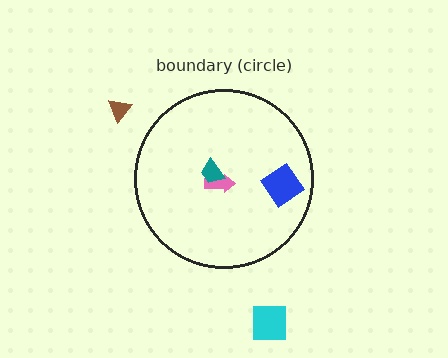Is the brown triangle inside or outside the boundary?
Outside.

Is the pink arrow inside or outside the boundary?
Inside.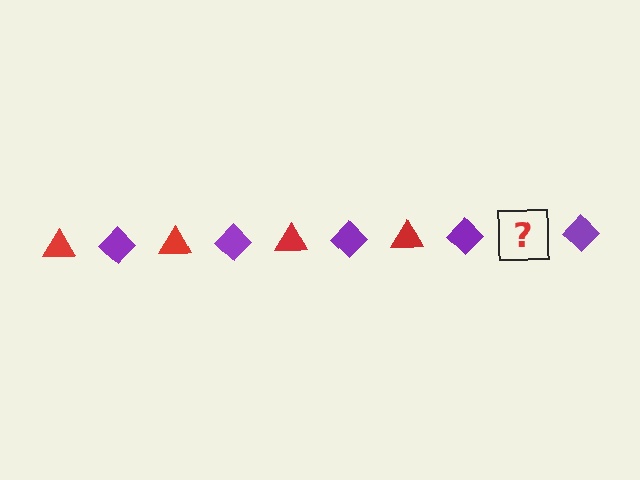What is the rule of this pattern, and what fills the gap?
The rule is that the pattern alternates between red triangle and purple diamond. The gap should be filled with a red triangle.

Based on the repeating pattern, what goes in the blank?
The blank should be a red triangle.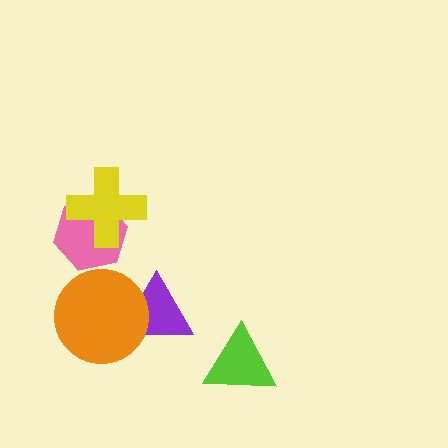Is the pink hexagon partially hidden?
Yes, it is partially covered by another shape.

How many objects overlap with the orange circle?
1 object overlaps with the orange circle.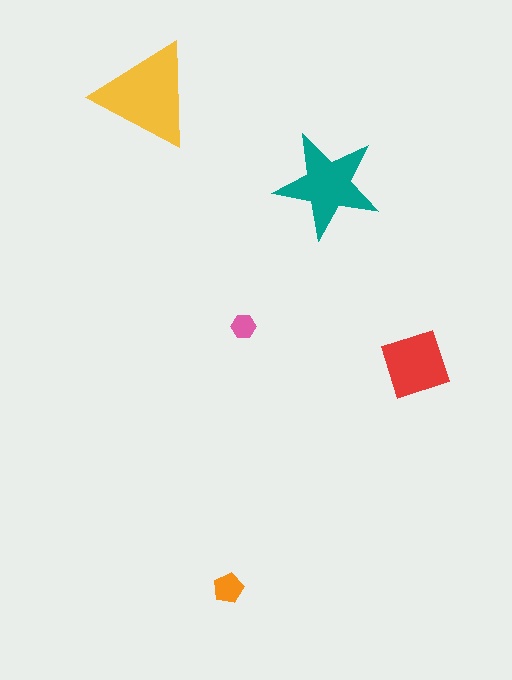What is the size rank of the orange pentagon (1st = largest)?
4th.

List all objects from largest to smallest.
The yellow triangle, the teal star, the red diamond, the orange pentagon, the pink hexagon.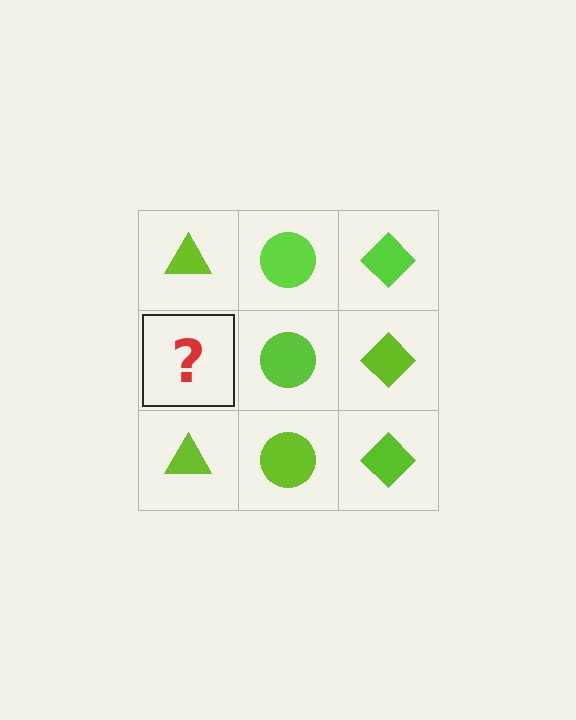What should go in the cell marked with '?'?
The missing cell should contain a lime triangle.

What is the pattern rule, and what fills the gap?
The rule is that each column has a consistent shape. The gap should be filled with a lime triangle.